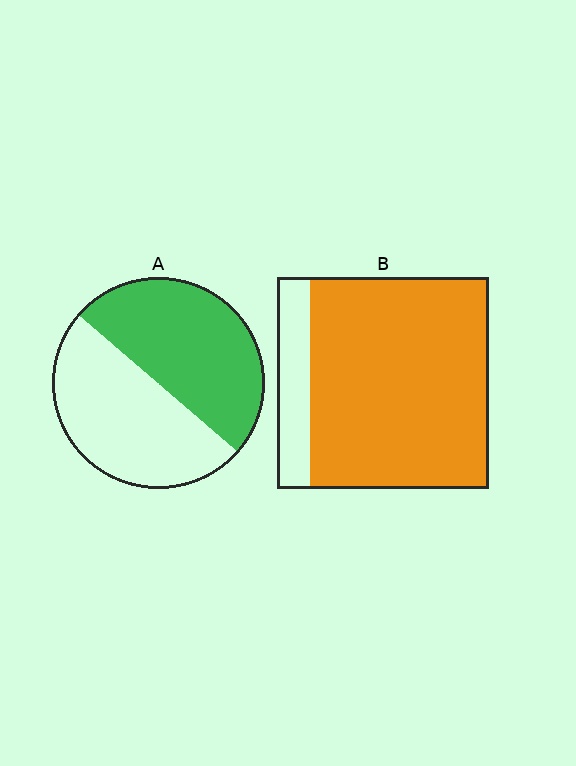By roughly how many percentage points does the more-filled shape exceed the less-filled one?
By roughly 35 percentage points (B over A).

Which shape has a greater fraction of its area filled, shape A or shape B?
Shape B.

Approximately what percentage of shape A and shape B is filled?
A is approximately 50% and B is approximately 85%.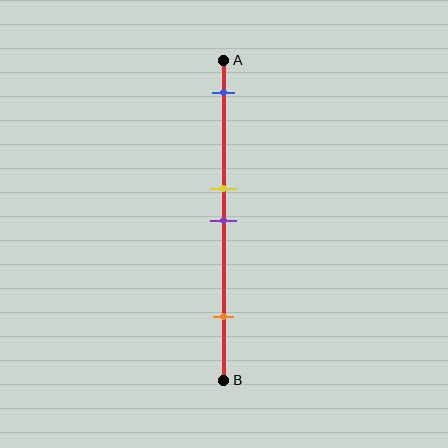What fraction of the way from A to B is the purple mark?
The purple mark is approximately 50% (0.5) of the way from A to B.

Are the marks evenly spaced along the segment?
No, the marks are not evenly spaced.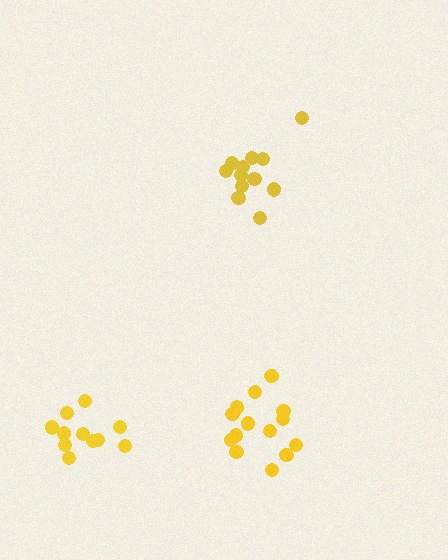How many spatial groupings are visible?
There are 3 spatial groupings.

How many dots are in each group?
Group 1: 11 dots, Group 2: 12 dots, Group 3: 14 dots (37 total).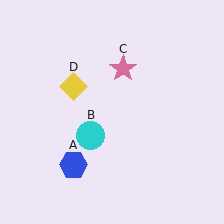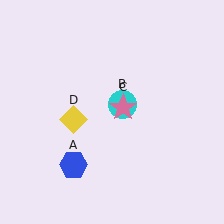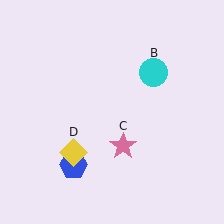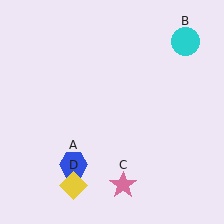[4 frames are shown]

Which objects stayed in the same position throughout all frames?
Blue hexagon (object A) remained stationary.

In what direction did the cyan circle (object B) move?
The cyan circle (object B) moved up and to the right.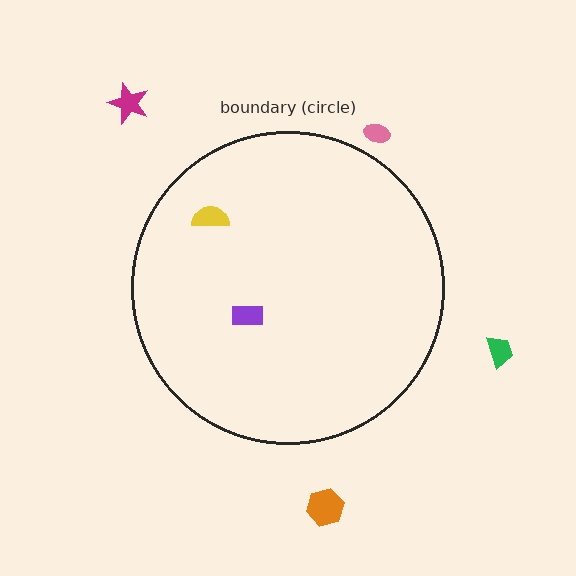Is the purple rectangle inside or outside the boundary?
Inside.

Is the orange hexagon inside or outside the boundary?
Outside.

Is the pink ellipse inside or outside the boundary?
Outside.